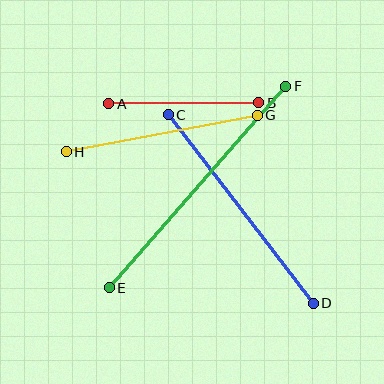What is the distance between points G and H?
The distance is approximately 194 pixels.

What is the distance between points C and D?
The distance is approximately 238 pixels.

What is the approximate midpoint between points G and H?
The midpoint is at approximately (162, 133) pixels.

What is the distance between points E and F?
The distance is approximately 268 pixels.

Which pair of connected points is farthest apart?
Points E and F are farthest apart.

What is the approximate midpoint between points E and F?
The midpoint is at approximately (198, 187) pixels.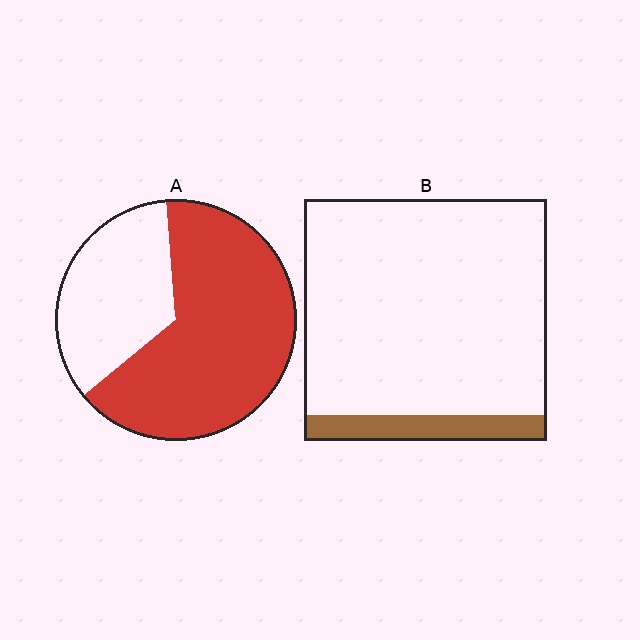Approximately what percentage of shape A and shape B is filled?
A is approximately 65% and B is approximately 10%.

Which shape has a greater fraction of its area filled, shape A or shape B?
Shape A.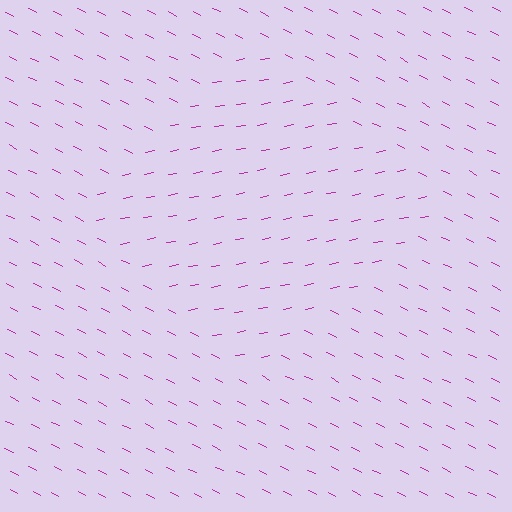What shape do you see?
I see a diamond.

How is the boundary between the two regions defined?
The boundary is defined purely by a change in line orientation (approximately 37 degrees difference). All lines are the same color and thickness.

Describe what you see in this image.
The image is filled with small magenta line segments. A diamond region in the image has lines oriented differently from the surrounding lines, creating a visible texture boundary.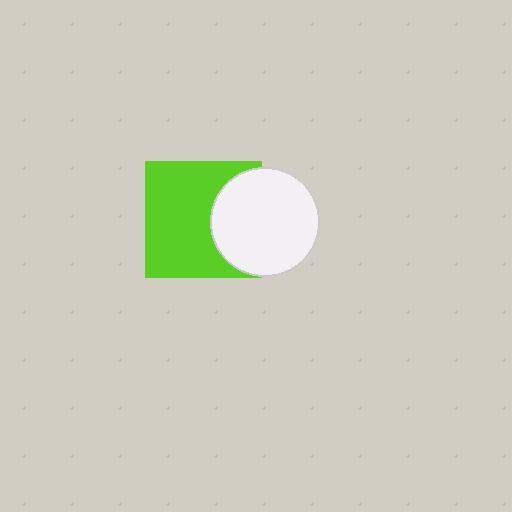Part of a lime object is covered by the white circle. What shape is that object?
It is a square.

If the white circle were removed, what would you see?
You would see the complete lime square.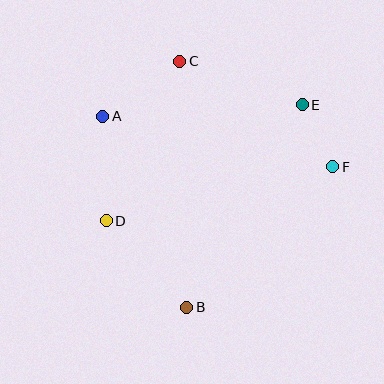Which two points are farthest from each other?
Points B and C are farthest from each other.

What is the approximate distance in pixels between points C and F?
The distance between C and F is approximately 186 pixels.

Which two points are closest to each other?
Points E and F are closest to each other.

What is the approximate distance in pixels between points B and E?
The distance between B and E is approximately 233 pixels.